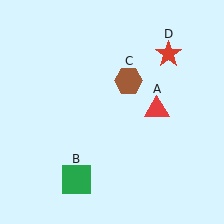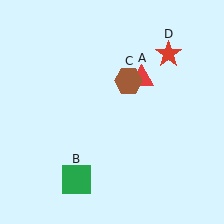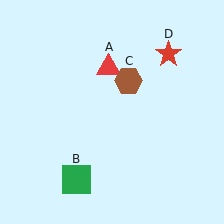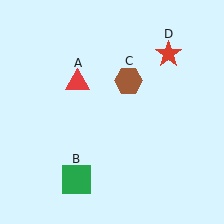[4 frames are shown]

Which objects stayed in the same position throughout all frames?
Green square (object B) and brown hexagon (object C) and red star (object D) remained stationary.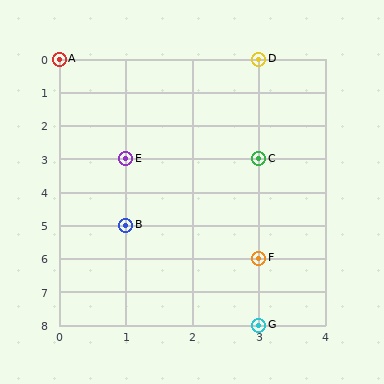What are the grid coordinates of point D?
Point D is at grid coordinates (3, 0).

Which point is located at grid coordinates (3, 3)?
Point C is at (3, 3).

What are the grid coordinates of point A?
Point A is at grid coordinates (0, 0).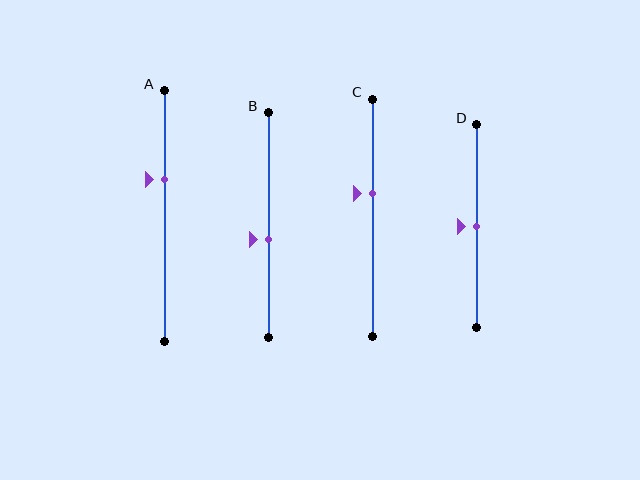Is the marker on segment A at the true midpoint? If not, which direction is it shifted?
No, the marker on segment A is shifted upward by about 15% of the segment length.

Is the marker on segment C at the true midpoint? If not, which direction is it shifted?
No, the marker on segment C is shifted upward by about 10% of the segment length.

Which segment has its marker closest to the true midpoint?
Segment D has its marker closest to the true midpoint.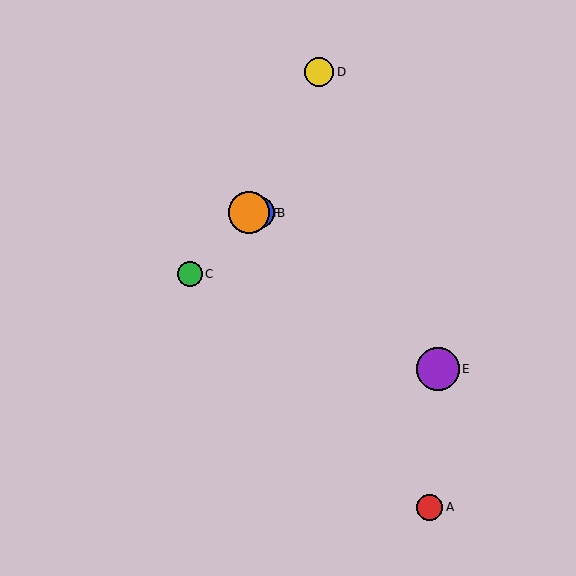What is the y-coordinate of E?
Object E is at y≈369.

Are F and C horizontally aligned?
No, F is at y≈213 and C is at y≈274.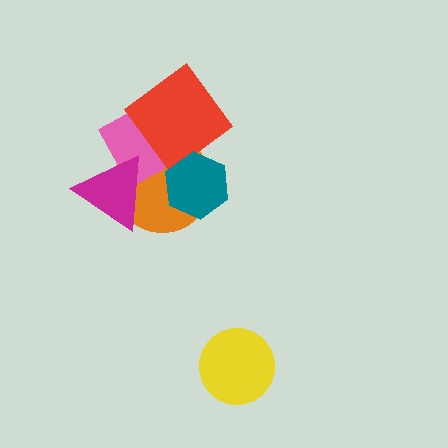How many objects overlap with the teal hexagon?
2 objects overlap with the teal hexagon.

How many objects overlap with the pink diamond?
4 objects overlap with the pink diamond.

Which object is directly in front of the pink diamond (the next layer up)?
The magenta triangle is directly in front of the pink diamond.